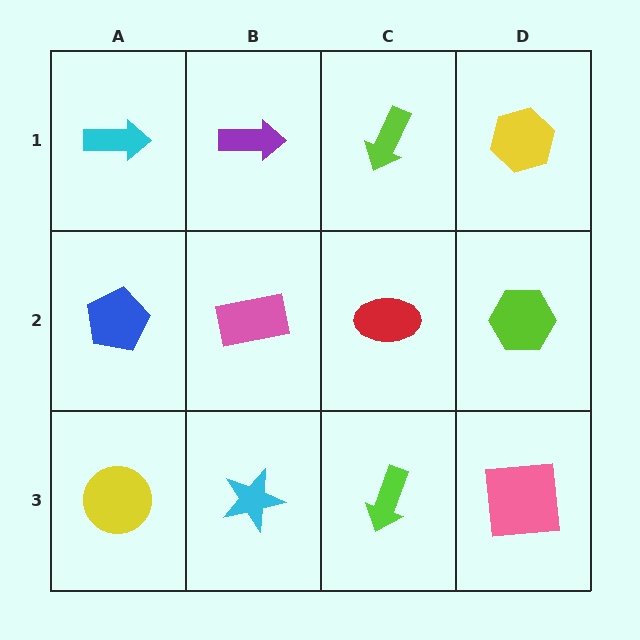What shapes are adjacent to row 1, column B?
A pink rectangle (row 2, column B), a cyan arrow (row 1, column A), a lime arrow (row 1, column C).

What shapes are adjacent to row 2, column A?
A cyan arrow (row 1, column A), a yellow circle (row 3, column A), a pink rectangle (row 2, column B).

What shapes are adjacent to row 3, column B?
A pink rectangle (row 2, column B), a yellow circle (row 3, column A), a lime arrow (row 3, column C).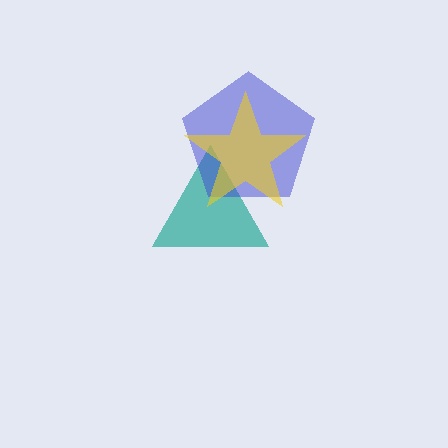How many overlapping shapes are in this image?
There are 3 overlapping shapes in the image.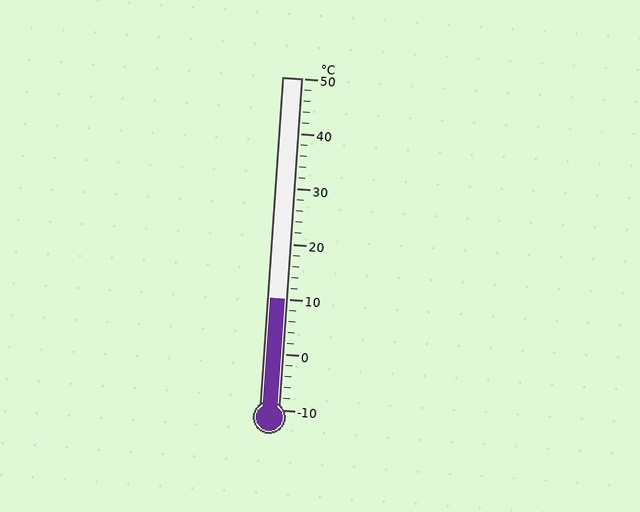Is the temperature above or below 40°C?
The temperature is below 40°C.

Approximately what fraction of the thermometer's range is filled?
The thermometer is filled to approximately 35% of its range.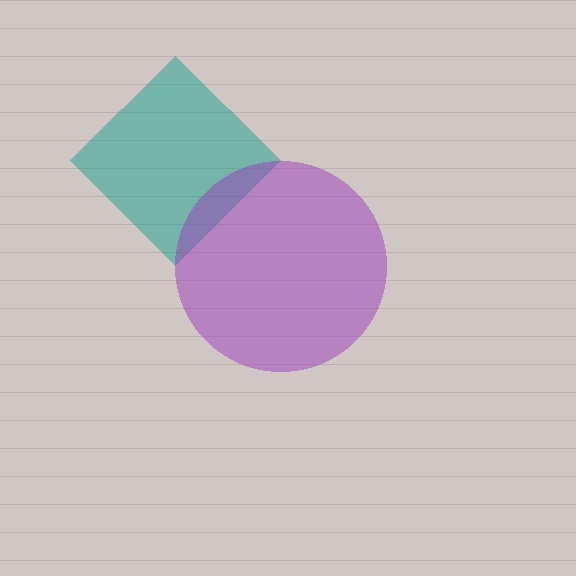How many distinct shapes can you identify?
There are 2 distinct shapes: a teal diamond, a purple circle.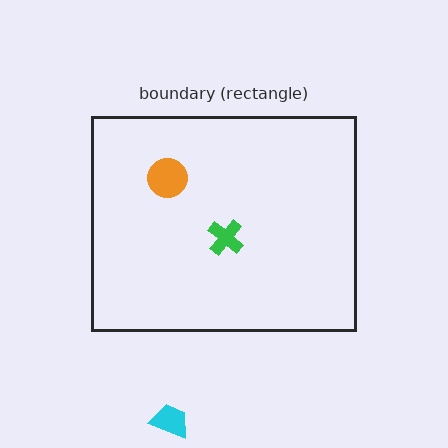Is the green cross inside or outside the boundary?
Inside.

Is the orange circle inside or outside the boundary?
Inside.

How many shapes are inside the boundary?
2 inside, 1 outside.